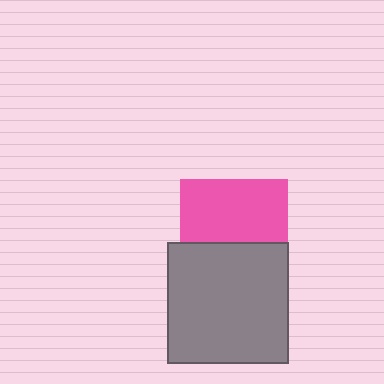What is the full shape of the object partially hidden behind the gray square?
The partially hidden object is a pink square.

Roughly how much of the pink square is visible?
About half of it is visible (roughly 57%).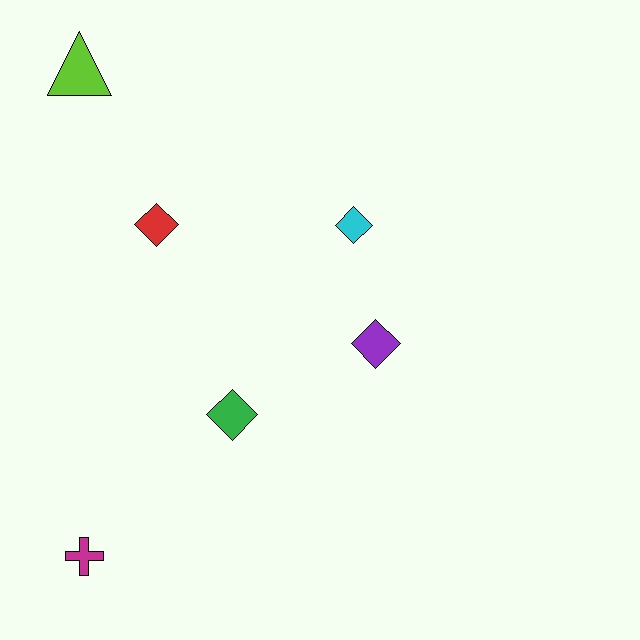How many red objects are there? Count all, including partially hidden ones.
There is 1 red object.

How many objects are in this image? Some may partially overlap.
There are 6 objects.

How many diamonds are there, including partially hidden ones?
There are 4 diamonds.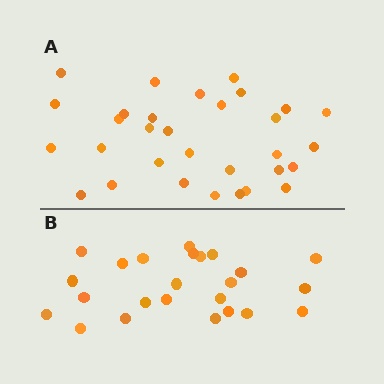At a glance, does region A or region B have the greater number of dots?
Region A (the top region) has more dots.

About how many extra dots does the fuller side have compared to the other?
Region A has roughly 8 or so more dots than region B.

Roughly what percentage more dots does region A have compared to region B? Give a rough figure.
About 30% more.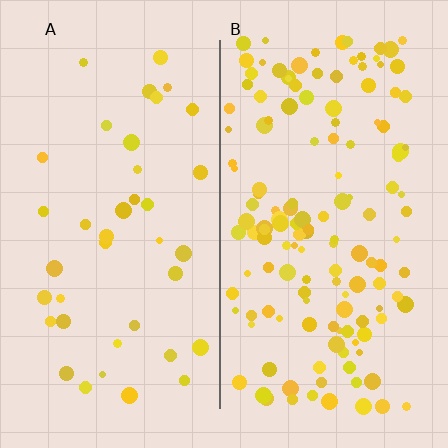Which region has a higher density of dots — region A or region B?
B (the right).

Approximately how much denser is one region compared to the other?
Approximately 3.5× — region B over region A.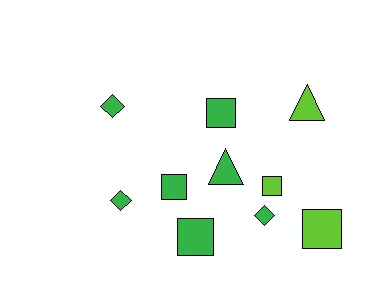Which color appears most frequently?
Green, with 7 objects.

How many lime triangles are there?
There is 1 lime triangle.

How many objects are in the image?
There are 10 objects.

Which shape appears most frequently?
Square, with 5 objects.